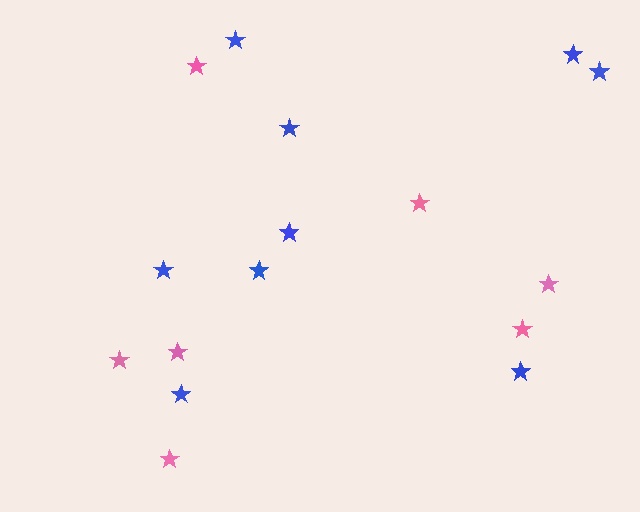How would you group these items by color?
There are 2 groups: one group of pink stars (7) and one group of blue stars (9).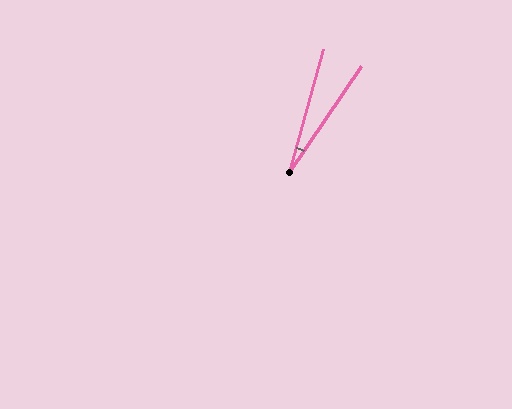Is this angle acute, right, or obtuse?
It is acute.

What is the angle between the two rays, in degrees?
Approximately 19 degrees.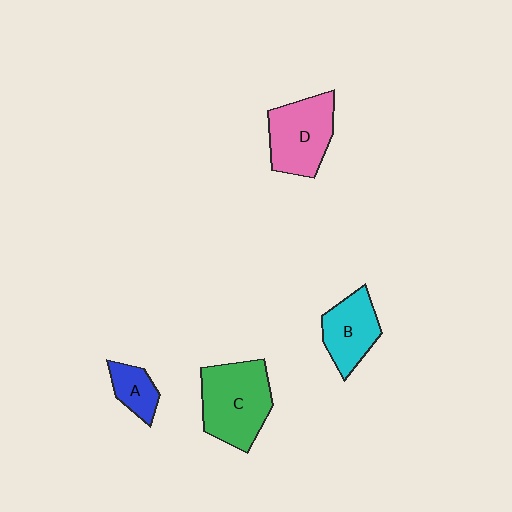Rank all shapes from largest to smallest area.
From largest to smallest: C (green), D (pink), B (cyan), A (blue).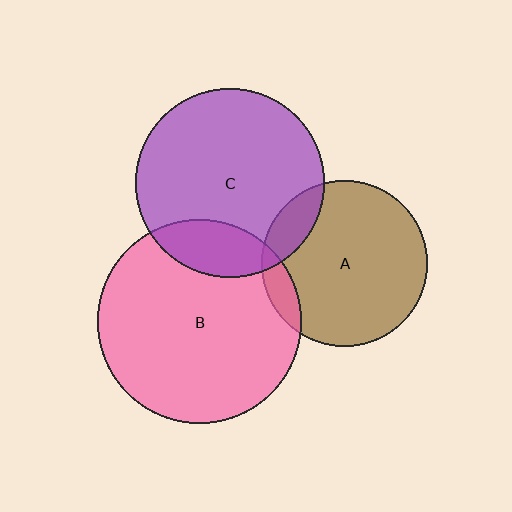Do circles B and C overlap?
Yes.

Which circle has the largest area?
Circle B (pink).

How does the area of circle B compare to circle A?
Approximately 1.5 times.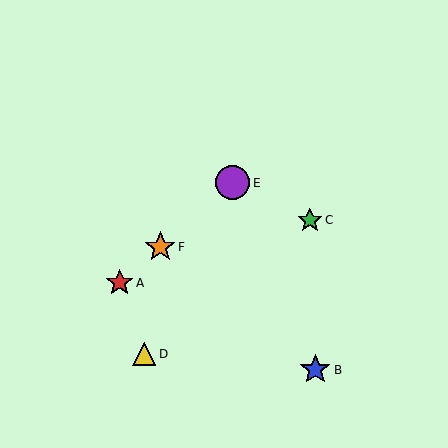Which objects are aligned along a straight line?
Objects A, E, F are aligned along a straight line.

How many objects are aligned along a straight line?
3 objects (A, E, F) are aligned along a straight line.